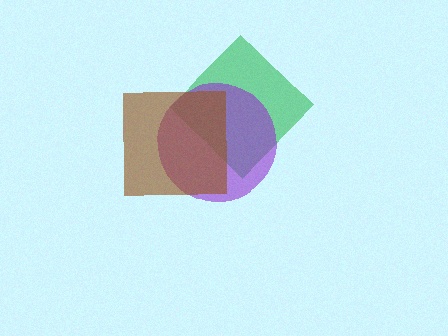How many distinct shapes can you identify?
There are 3 distinct shapes: a green diamond, a purple circle, a brown square.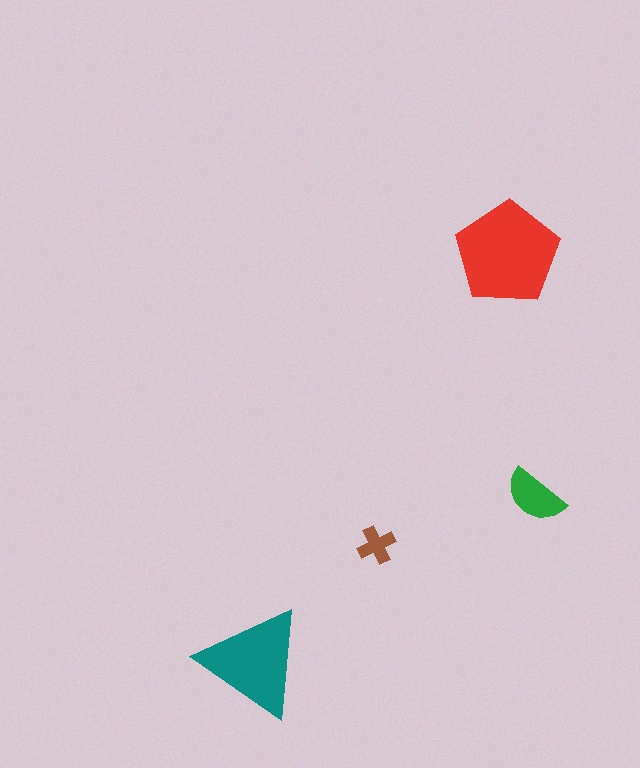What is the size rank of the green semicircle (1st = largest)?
3rd.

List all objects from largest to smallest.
The red pentagon, the teal triangle, the green semicircle, the brown cross.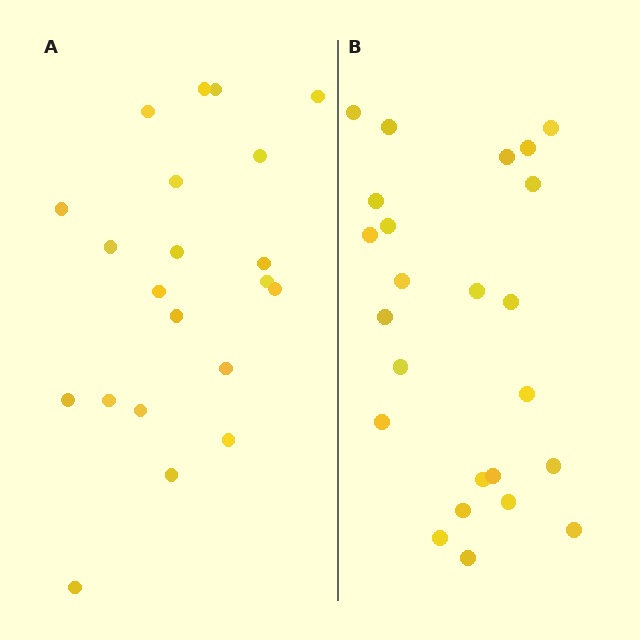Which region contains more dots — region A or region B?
Region B (the right region) has more dots.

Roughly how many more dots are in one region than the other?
Region B has just a few more — roughly 2 or 3 more dots than region A.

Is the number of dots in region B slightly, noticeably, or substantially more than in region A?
Region B has only slightly more — the two regions are fairly close. The ratio is roughly 1.1 to 1.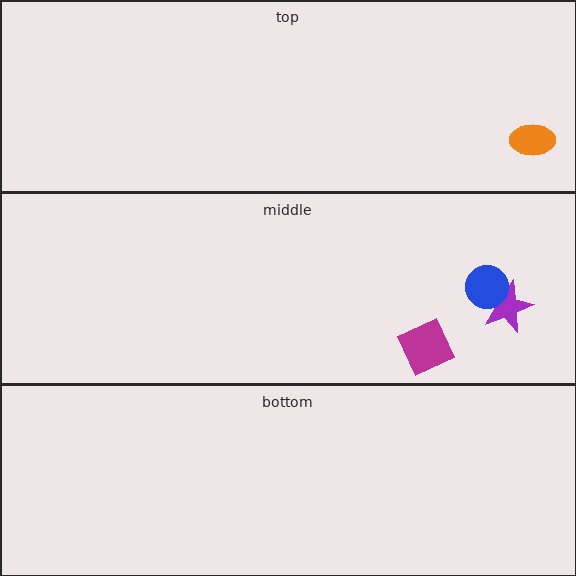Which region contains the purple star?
The middle region.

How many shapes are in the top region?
1.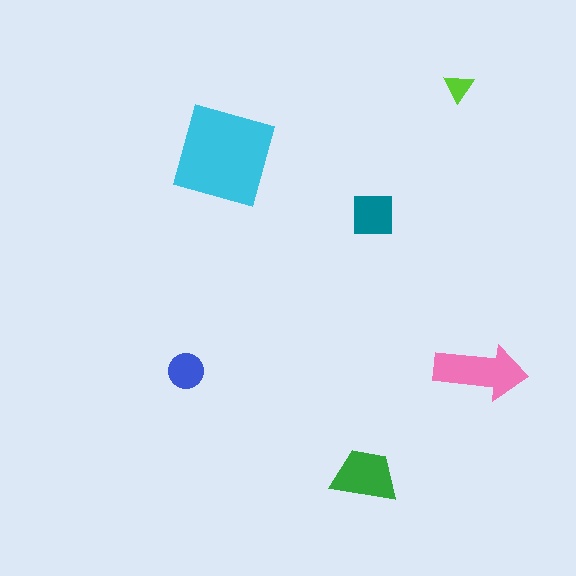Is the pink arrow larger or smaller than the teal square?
Larger.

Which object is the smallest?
The lime triangle.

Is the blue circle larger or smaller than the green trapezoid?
Smaller.